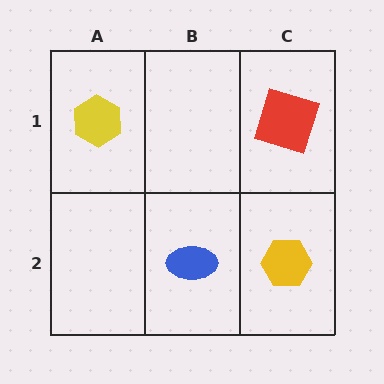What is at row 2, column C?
A yellow hexagon.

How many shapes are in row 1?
2 shapes.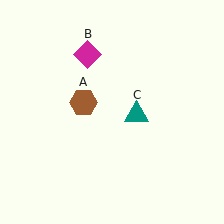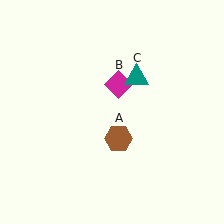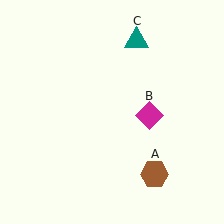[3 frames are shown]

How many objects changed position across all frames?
3 objects changed position: brown hexagon (object A), magenta diamond (object B), teal triangle (object C).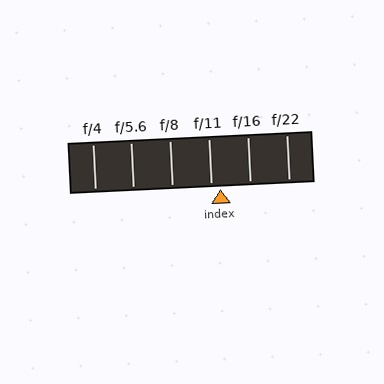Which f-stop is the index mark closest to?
The index mark is closest to f/11.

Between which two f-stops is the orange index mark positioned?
The index mark is between f/11 and f/16.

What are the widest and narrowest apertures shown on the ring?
The widest aperture shown is f/4 and the narrowest is f/22.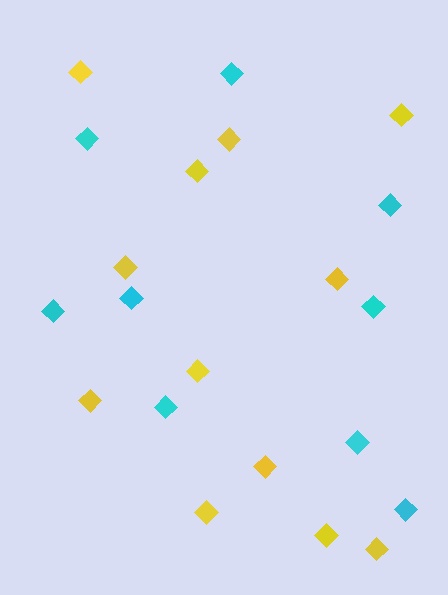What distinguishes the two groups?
There are 2 groups: one group of yellow diamonds (12) and one group of cyan diamonds (9).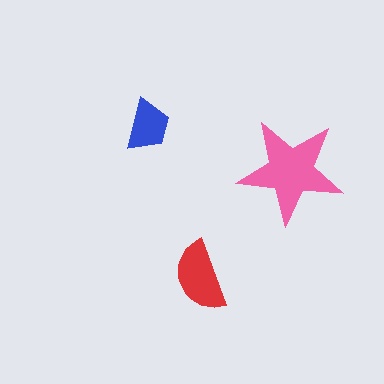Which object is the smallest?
The blue trapezoid.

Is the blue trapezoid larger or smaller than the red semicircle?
Smaller.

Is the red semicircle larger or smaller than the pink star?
Smaller.